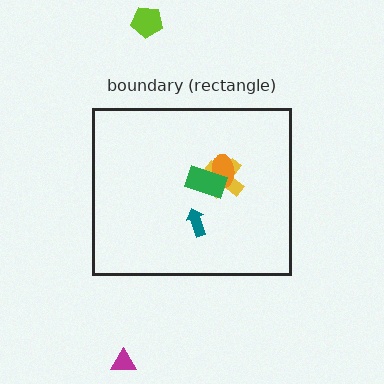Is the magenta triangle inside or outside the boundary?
Outside.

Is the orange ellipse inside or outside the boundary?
Inside.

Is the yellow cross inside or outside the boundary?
Inside.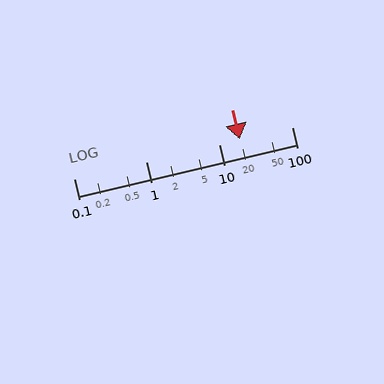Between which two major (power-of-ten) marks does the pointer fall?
The pointer is between 10 and 100.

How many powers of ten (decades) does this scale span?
The scale spans 3 decades, from 0.1 to 100.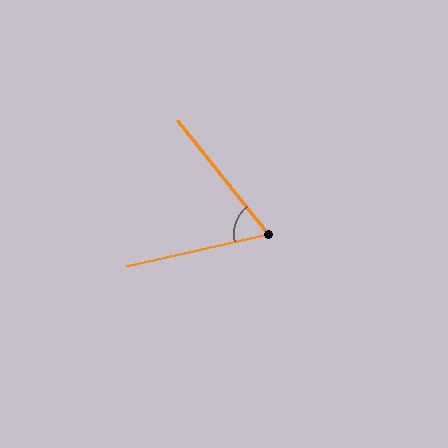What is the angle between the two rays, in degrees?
Approximately 64 degrees.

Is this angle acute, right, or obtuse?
It is acute.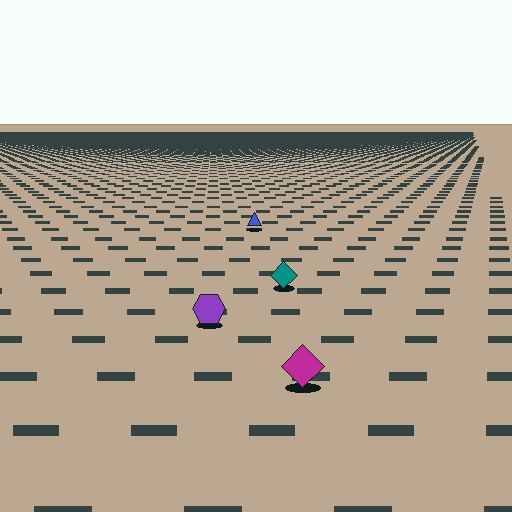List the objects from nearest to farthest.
From nearest to farthest: the magenta diamond, the purple hexagon, the teal diamond, the blue triangle.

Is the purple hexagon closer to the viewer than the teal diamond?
Yes. The purple hexagon is closer — you can tell from the texture gradient: the ground texture is coarser near it.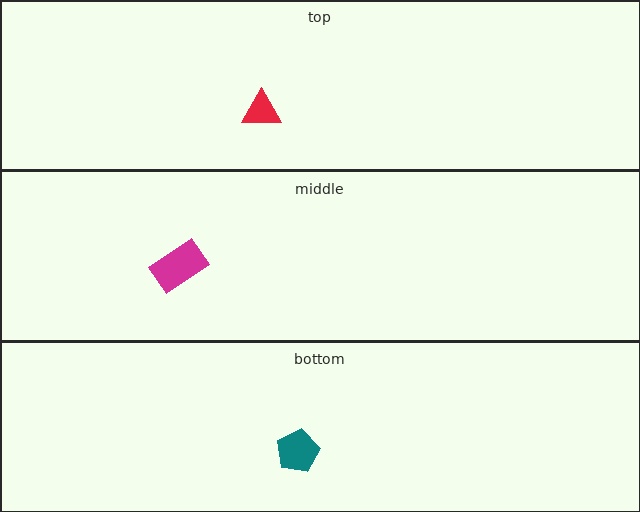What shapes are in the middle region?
The magenta rectangle.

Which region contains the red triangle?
The top region.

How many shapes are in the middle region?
1.